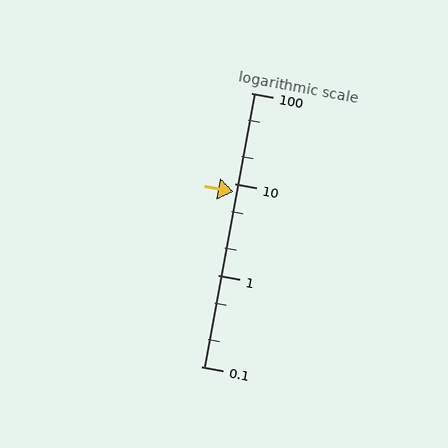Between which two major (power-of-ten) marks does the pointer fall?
The pointer is between 1 and 10.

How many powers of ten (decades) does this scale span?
The scale spans 3 decades, from 0.1 to 100.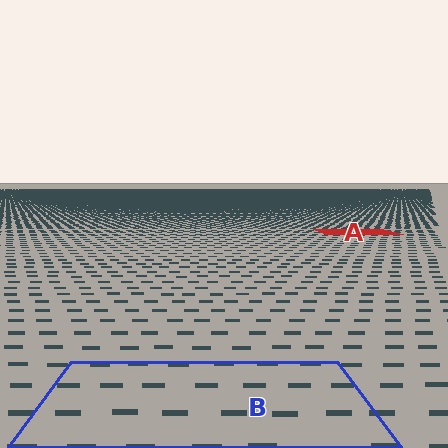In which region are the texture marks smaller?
The texture marks are smaller in region A, because it is farther away.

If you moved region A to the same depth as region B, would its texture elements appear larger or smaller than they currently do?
They would appear larger. At a closer depth, the same texture elements are projected at a bigger on-screen size.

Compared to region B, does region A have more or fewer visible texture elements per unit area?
Region A has more texture elements per unit area — they are packed more densely because it is farther away.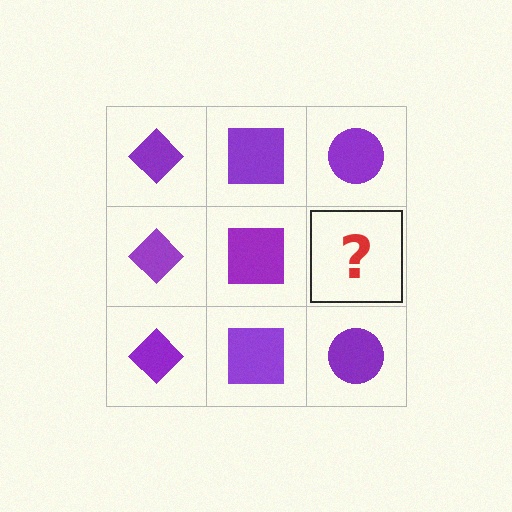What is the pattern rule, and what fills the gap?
The rule is that each column has a consistent shape. The gap should be filled with a purple circle.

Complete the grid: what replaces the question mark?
The question mark should be replaced with a purple circle.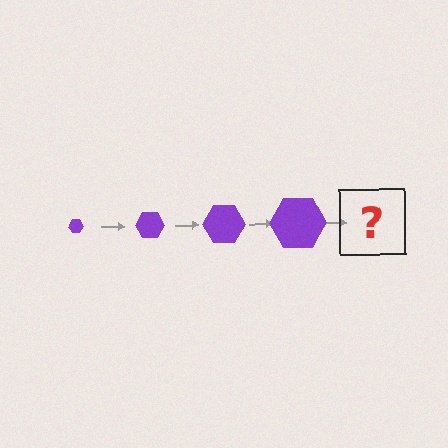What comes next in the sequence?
The next element should be a purple hexagon, larger than the previous one.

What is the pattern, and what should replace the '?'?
The pattern is that the hexagon gets progressively larger each step. The '?' should be a purple hexagon, larger than the previous one.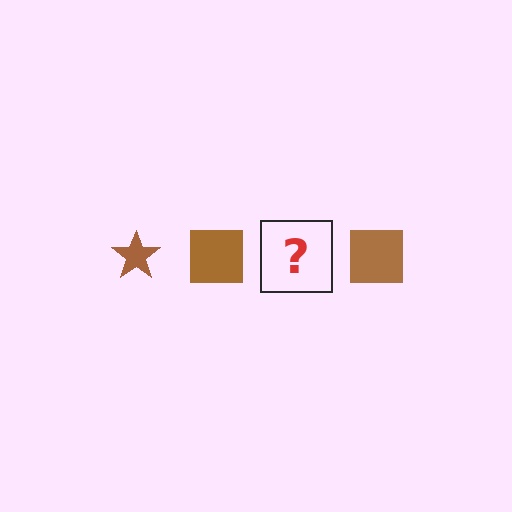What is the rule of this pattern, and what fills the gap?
The rule is that the pattern cycles through star, square shapes in brown. The gap should be filled with a brown star.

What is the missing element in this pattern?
The missing element is a brown star.